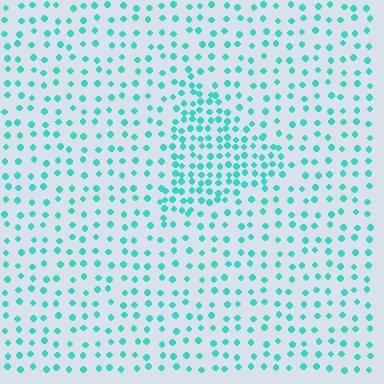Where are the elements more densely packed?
The elements are more densely packed inside the triangle boundary.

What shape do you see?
I see a triangle.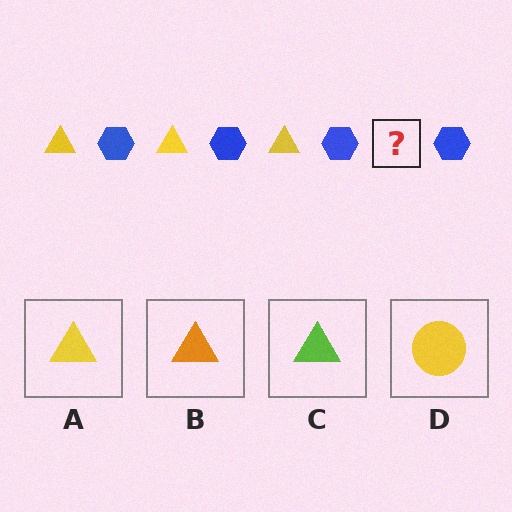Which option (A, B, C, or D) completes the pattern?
A.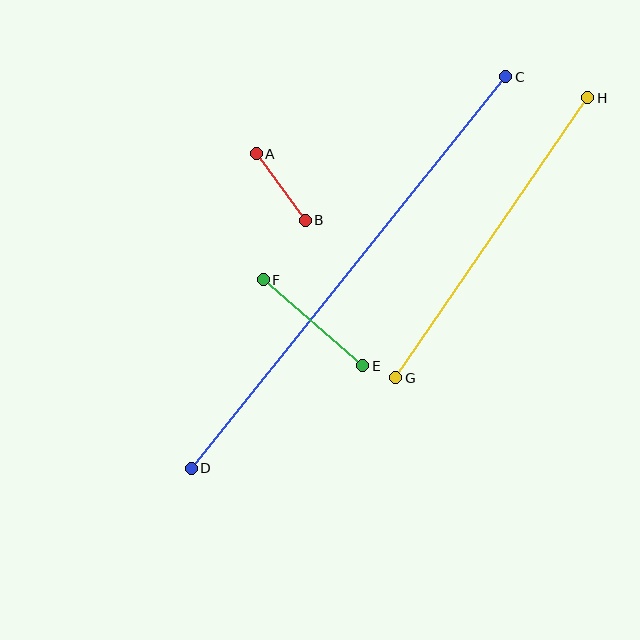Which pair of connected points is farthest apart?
Points C and D are farthest apart.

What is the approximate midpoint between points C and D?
The midpoint is at approximately (348, 273) pixels.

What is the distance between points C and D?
The distance is approximately 502 pixels.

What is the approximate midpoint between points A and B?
The midpoint is at approximately (281, 187) pixels.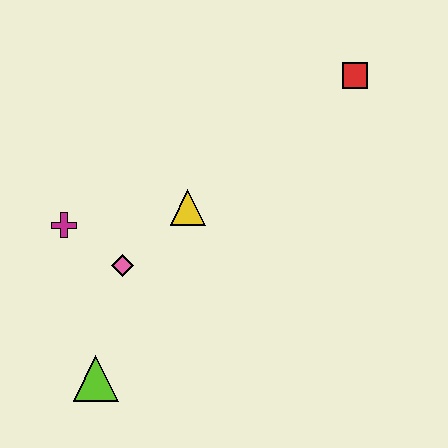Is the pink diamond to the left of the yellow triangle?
Yes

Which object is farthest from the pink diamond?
The red square is farthest from the pink diamond.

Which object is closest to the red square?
The yellow triangle is closest to the red square.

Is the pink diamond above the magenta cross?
No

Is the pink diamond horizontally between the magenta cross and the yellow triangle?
Yes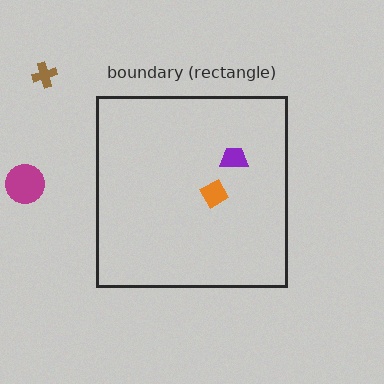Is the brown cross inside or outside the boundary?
Outside.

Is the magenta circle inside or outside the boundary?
Outside.